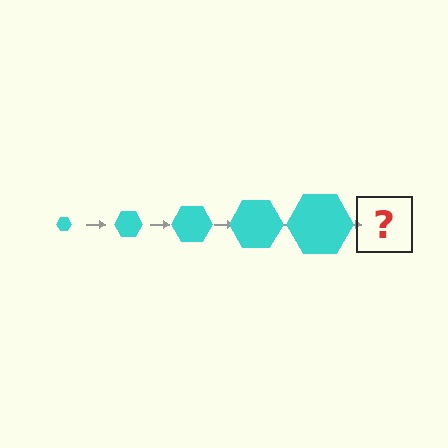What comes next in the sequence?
The next element should be a cyan hexagon, larger than the previous one.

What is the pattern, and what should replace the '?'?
The pattern is that the hexagon gets progressively larger each step. The '?' should be a cyan hexagon, larger than the previous one.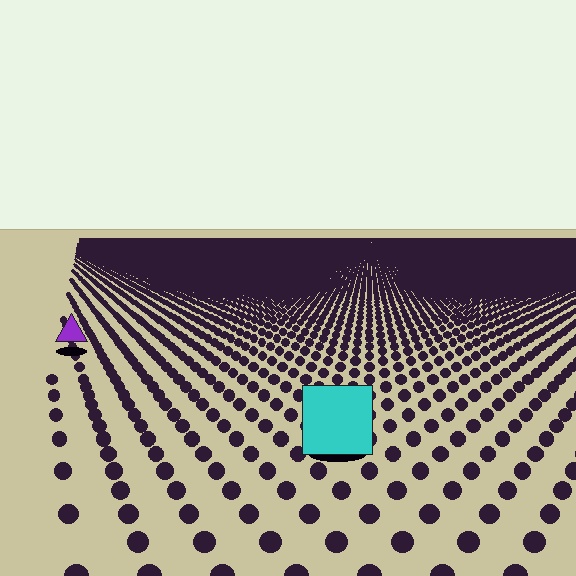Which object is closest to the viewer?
The cyan square is closest. The texture marks near it are larger and more spread out.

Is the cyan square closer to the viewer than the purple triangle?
Yes. The cyan square is closer — you can tell from the texture gradient: the ground texture is coarser near it.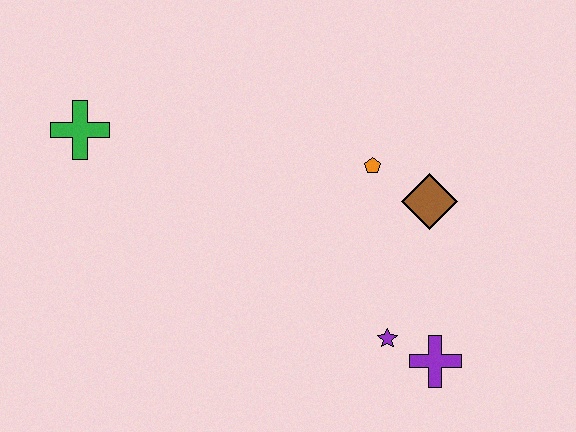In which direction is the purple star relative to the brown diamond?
The purple star is below the brown diamond.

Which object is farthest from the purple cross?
The green cross is farthest from the purple cross.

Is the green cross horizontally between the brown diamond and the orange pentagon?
No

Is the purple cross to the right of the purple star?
Yes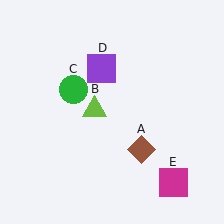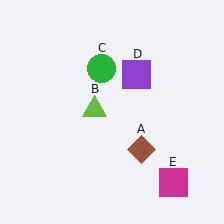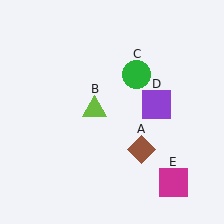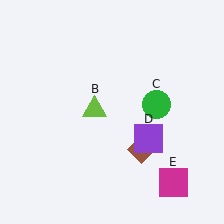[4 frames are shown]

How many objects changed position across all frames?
2 objects changed position: green circle (object C), purple square (object D).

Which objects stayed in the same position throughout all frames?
Brown diamond (object A) and lime triangle (object B) and magenta square (object E) remained stationary.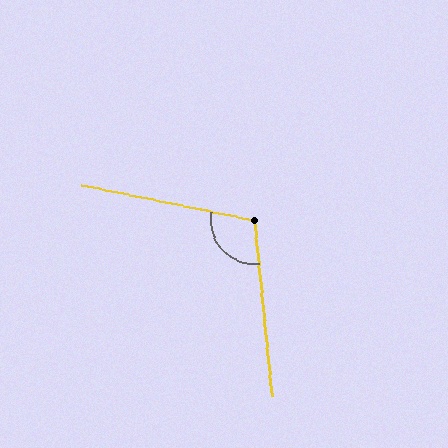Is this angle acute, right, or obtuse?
It is obtuse.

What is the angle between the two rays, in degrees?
Approximately 107 degrees.